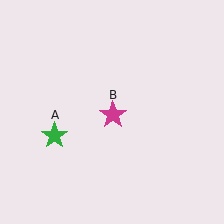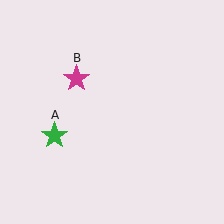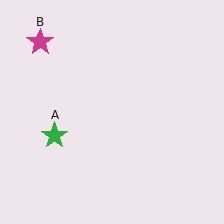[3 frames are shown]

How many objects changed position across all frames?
1 object changed position: magenta star (object B).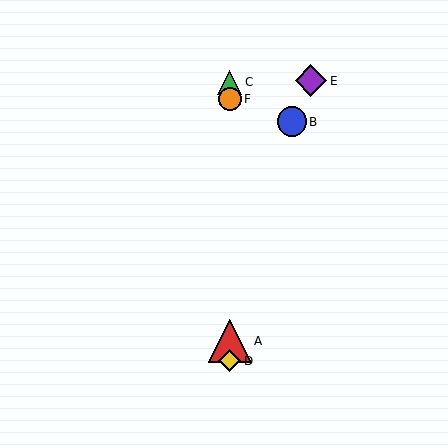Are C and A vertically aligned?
Yes, both are at x≈230.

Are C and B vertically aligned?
No, C is at x≈230 and B is at x≈292.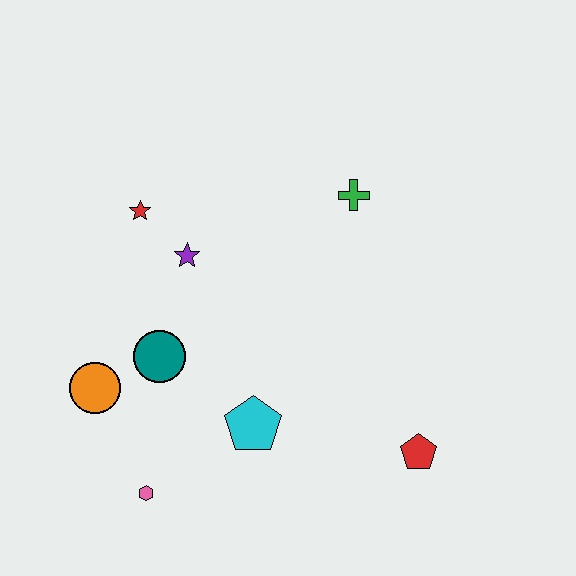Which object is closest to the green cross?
The purple star is closest to the green cross.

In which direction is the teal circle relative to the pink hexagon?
The teal circle is above the pink hexagon.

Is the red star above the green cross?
No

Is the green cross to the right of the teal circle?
Yes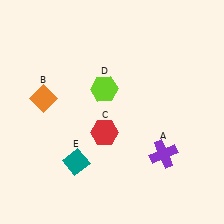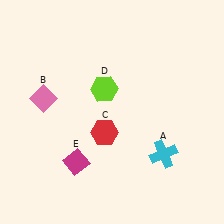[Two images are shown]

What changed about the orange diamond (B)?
In Image 1, B is orange. In Image 2, it changed to pink.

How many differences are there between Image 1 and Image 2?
There are 3 differences between the two images.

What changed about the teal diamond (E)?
In Image 1, E is teal. In Image 2, it changed to magenta.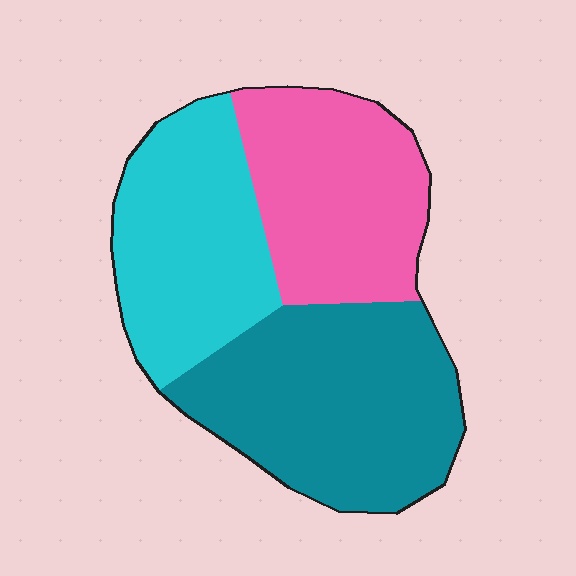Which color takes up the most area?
Teal, at roughly 40%.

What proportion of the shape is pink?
Pink covers roughly 30% of the shape.